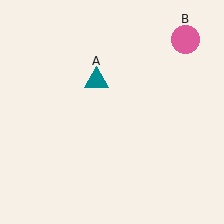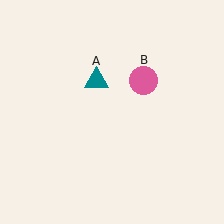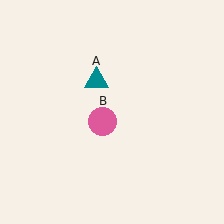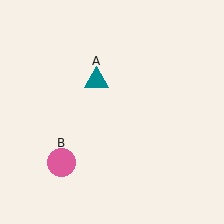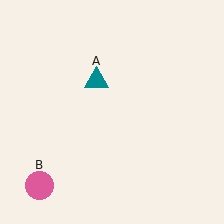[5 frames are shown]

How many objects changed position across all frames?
1 object changed position: pink circle (object B).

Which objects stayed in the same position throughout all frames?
Teal triangle (object A) remained stationary.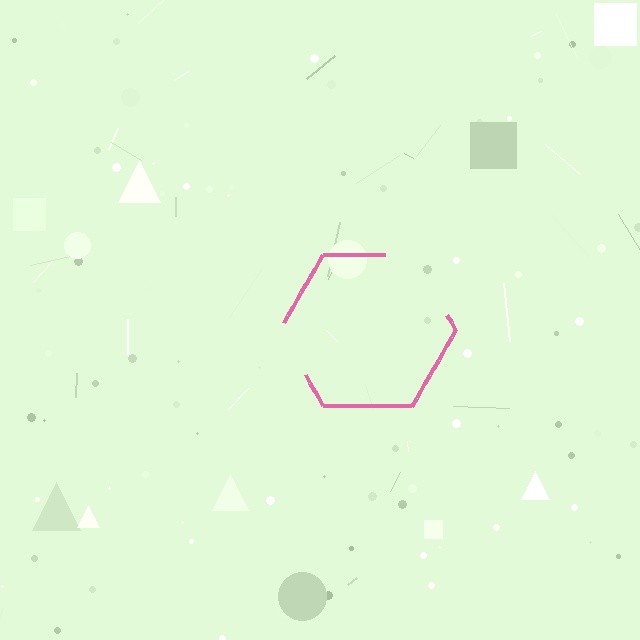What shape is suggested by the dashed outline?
The dashed outline suggests a hexagon.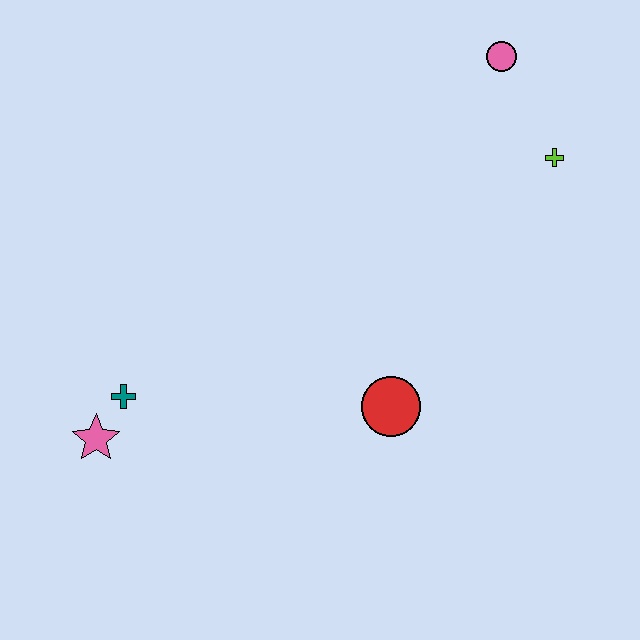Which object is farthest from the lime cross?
The pink star is farthest from the lime cross.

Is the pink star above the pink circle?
No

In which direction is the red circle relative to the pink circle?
The red circle is below the pink circle.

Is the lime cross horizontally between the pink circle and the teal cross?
No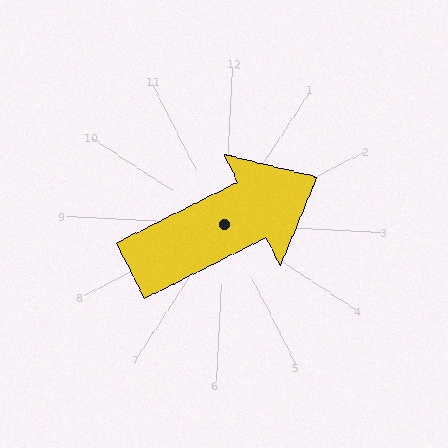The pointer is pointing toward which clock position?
Roughly 2 o'clock.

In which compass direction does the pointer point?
Northeast.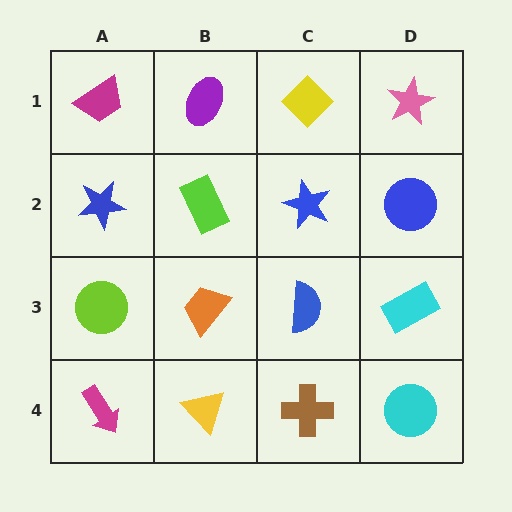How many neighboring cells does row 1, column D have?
2.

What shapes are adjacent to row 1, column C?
A blue star (row 2, column C), a purple ellipse (row 1, column B), a pink star (row 1, column D).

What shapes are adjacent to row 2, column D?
A pink star (row 1, column D), a cyan rectangle (row 3, column D), a blue star (row 2, column C).